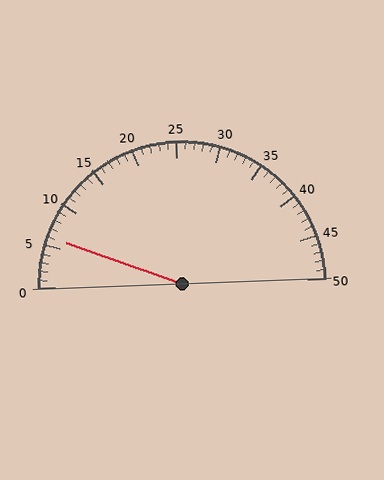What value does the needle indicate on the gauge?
The needle indicates approximately 6.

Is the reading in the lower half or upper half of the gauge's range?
The reading is in the lower half of the range (0 to 50).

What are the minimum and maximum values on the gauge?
The gauge ranges from 0 to 50.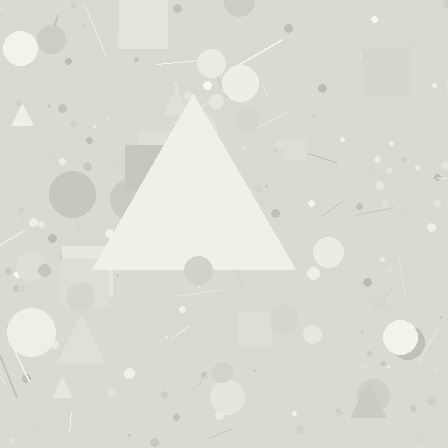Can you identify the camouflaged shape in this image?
The camouflaged shape is a triangle.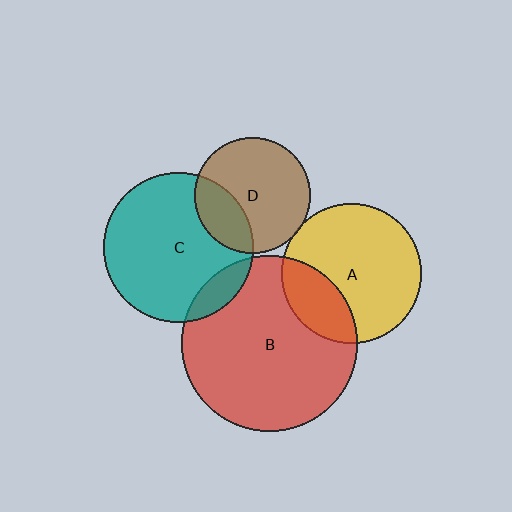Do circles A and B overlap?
Yes.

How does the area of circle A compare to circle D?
Approximately 1.5 times.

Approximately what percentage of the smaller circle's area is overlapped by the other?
Approximately 25%.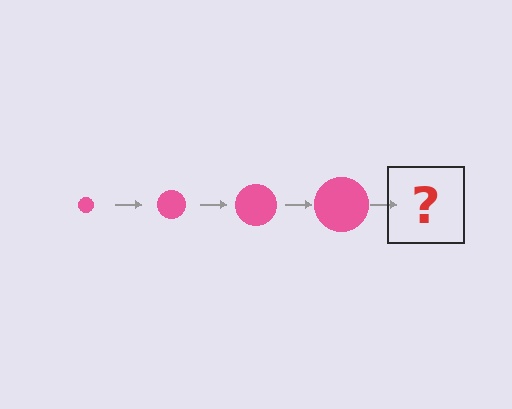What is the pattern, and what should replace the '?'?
The pattern is that the circle gets progressively larger each step. The '?' should be a pink circle, larger than the previous one.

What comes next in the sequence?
The next element should be a pink circle, larger than the previous one.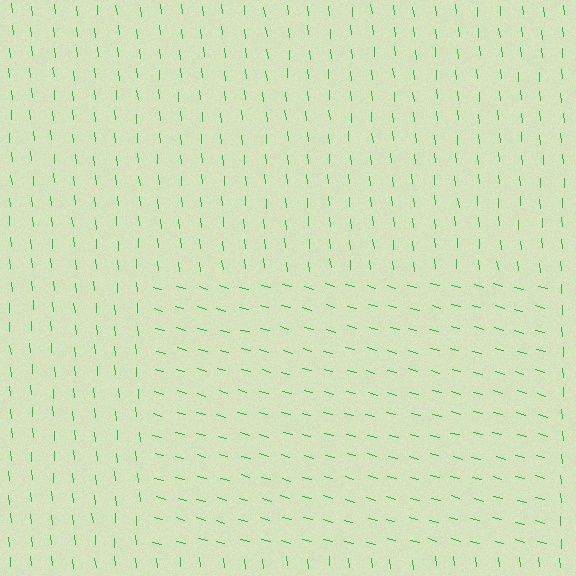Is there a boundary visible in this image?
Yes, there is a texture boundary formed by a change in line orientation.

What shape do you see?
I see a rectangle.